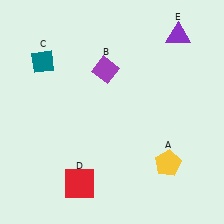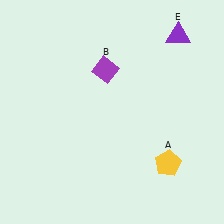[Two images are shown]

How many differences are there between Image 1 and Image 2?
There are 2 differences between the two images.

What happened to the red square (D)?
The red square (D) was removed in Image 2. It was in the bottom-left area of Image 1.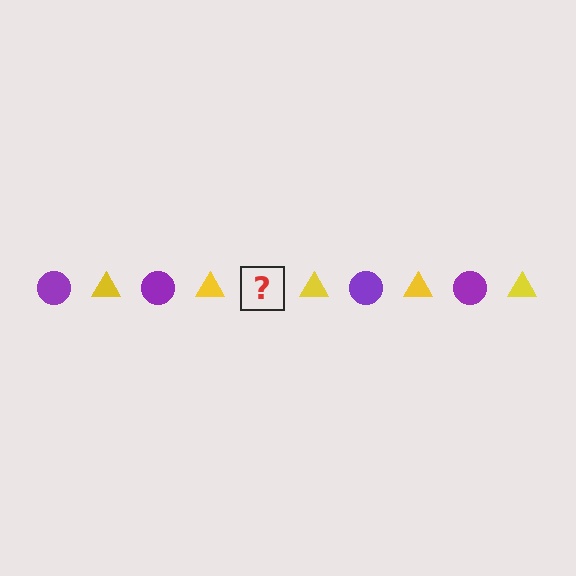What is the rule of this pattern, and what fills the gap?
The rule is that the pattern alternates between purple circle and yellow triangle. The gap should be filled with a purple circle.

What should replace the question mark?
The question mark should be replaced with a purple circle.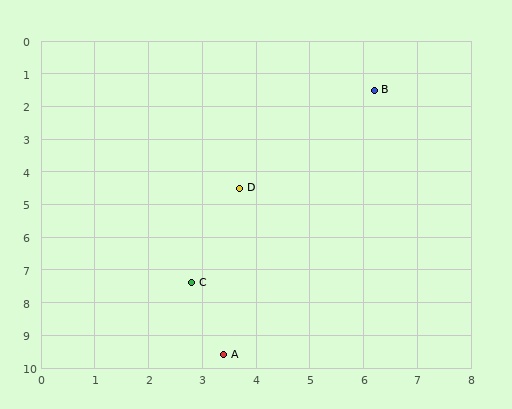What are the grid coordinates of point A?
Point A is at approximately (3.4, 9.6).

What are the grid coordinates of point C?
Point C is at approximately (2.8, 7.4).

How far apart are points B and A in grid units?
Points B and A are about 8.6 grid units apart.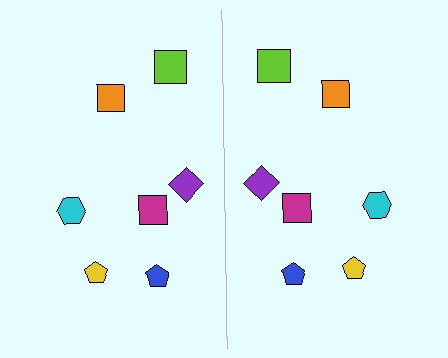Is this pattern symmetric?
Yes, this pattern has bilateral (reflection) symmetry.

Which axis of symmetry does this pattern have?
The pattern has a vertical axis of symmetry running through the center of the image.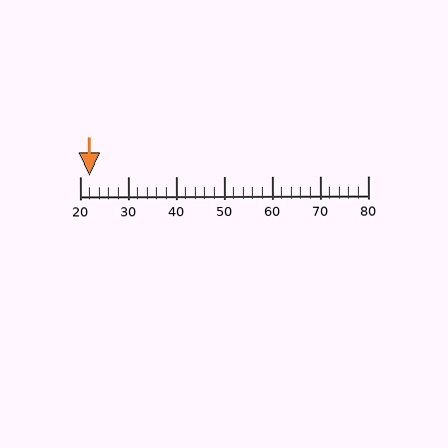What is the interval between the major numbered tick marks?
The major tick marks are spaced 10 units apart.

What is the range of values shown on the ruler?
The ruler shows values from 20 to 80.